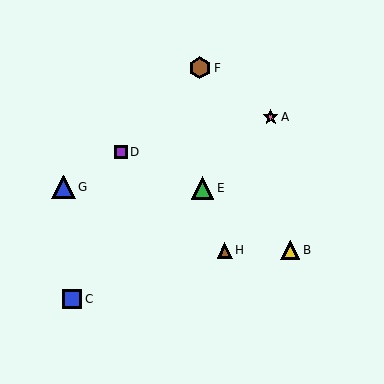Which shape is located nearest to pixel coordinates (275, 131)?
The pink star (labeled A) at (271, 117) is nearest to that location.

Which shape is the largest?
The blue triangle (labeled G) is the largest.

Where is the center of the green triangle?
The center of the green triangle is at (202, 188).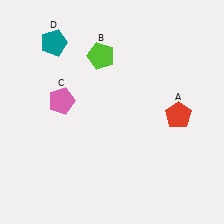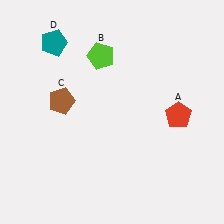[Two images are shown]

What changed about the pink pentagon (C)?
In Image 1, C is pink. In Image 2, it changed to brown.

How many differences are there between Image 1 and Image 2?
There is 1 difference between the two images.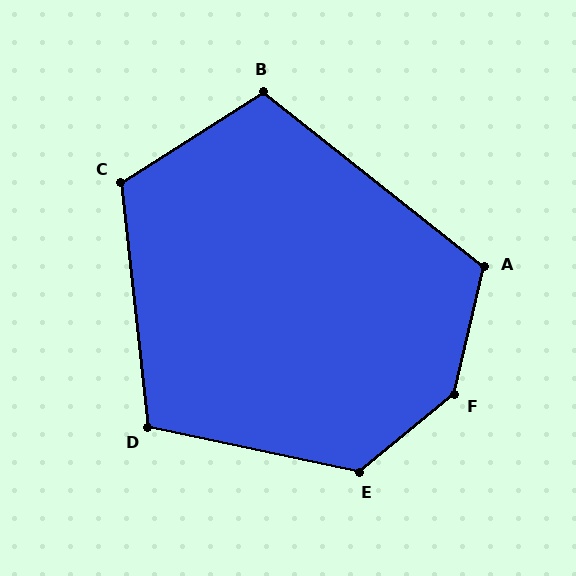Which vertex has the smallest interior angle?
D, at approximately 108 degrees.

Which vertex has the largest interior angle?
F, at approximately 143 degrees.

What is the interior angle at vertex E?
Approximately 129 degrees (obtuse).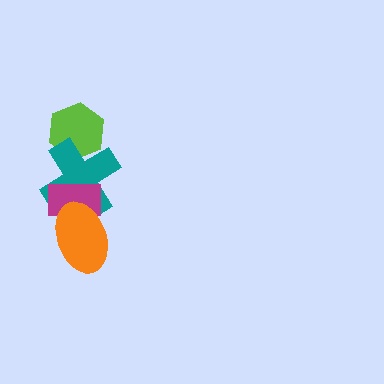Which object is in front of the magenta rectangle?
The orange ellipse is in front of the magenta rectangle.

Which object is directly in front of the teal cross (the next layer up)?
The magenta rectangle is directly in front of the teal cross.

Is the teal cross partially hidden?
Yes, it is partially covered by another shape.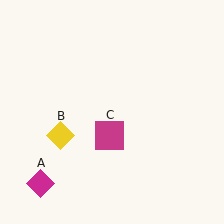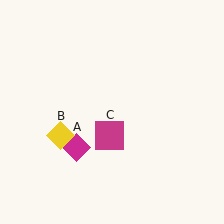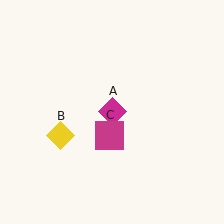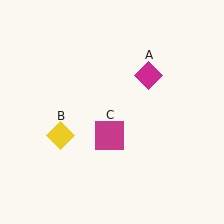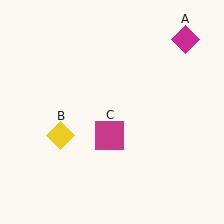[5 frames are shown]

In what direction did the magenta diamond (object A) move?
The magenta diamond (object A) moved up and to the right.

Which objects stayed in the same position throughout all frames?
Yellow diamond (object B) and magenta square (object C) remained stationary.